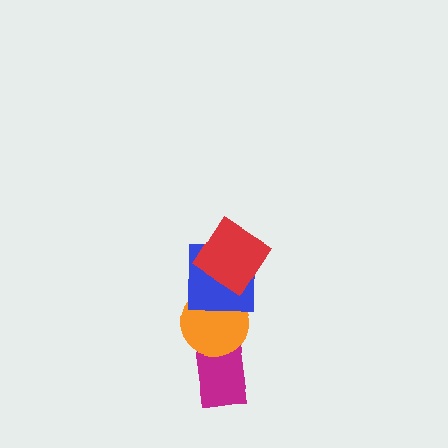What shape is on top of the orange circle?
The blue square is on top of the orange circle.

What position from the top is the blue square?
The blue square is 2nd from the top.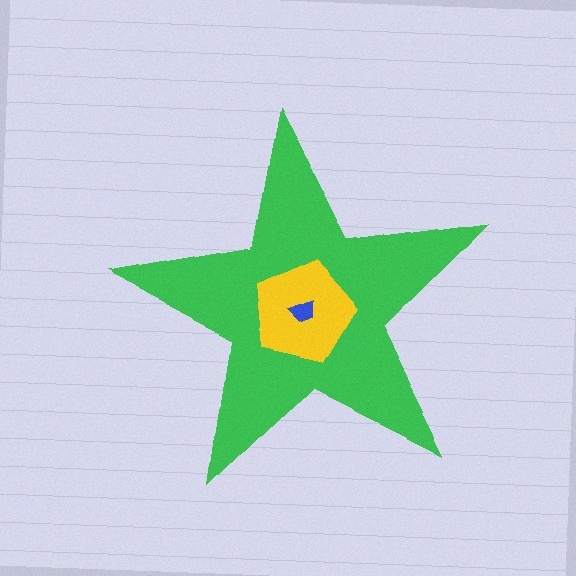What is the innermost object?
The blue trapezoid.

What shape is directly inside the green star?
The yellow pentagon.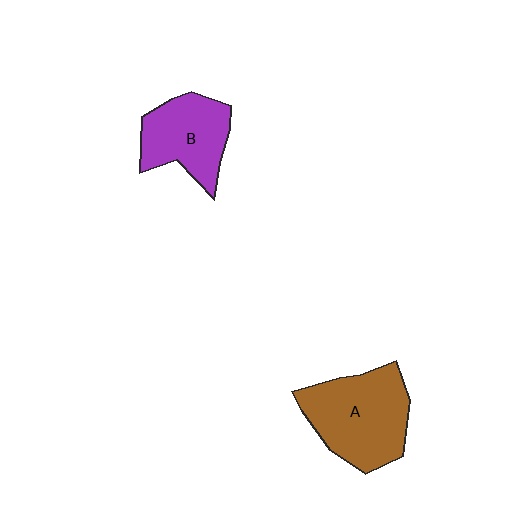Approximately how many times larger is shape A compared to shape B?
Approximately 1.3 times.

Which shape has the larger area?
Shape A (brown).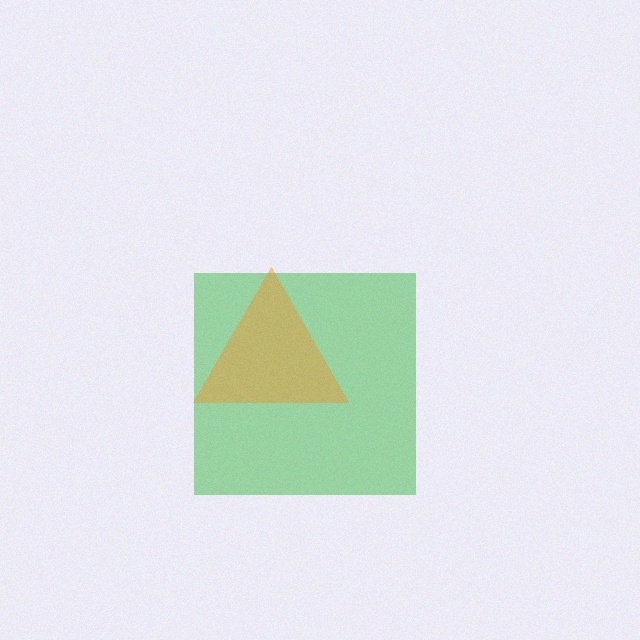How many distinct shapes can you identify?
There are 2 distinct shapes: a green square, an orange triangle.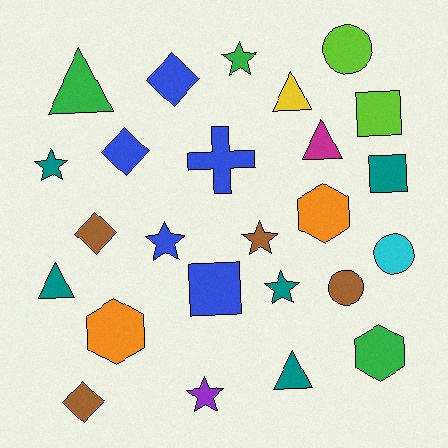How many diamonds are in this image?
There are 4 diamonds.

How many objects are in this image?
There are 25 objects.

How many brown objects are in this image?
There are 4 brown objects.